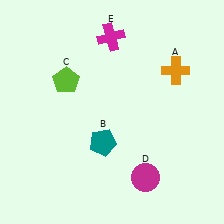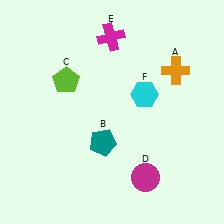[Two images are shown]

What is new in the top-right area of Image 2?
A cyan hexagon (F) was added in the top-right area of Image 2.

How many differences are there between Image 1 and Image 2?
There is 1 difference between the two images.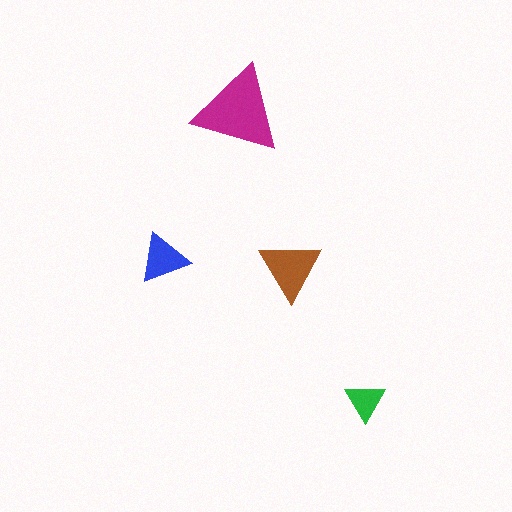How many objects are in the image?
There are 4 objects in the image.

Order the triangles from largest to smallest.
the magenta one, the brown one, the blue one, the green one.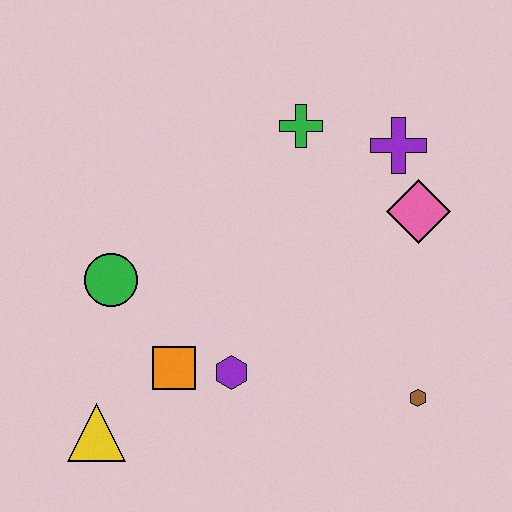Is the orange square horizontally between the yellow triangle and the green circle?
No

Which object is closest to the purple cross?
The pink diamond is closest to the purple cross.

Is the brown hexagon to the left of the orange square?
No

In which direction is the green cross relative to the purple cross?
The green cross is to the left of the purple cross.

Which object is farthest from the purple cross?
The yellow triangle is farthest from the purple cross.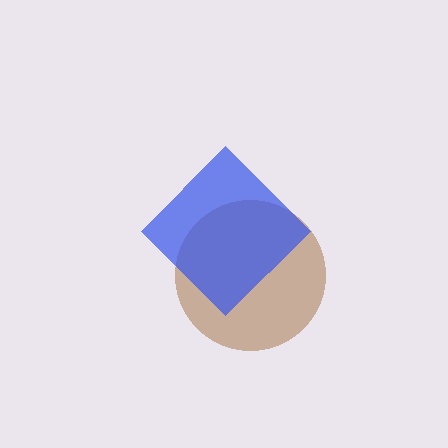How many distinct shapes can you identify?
There are 2 distinct shapes: a brown circle, a blue diamond.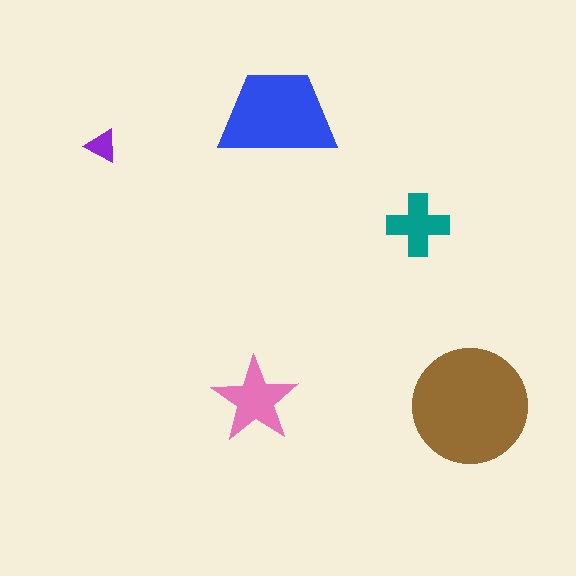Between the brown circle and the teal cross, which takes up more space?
The brown circle.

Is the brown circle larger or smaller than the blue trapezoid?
Larger.